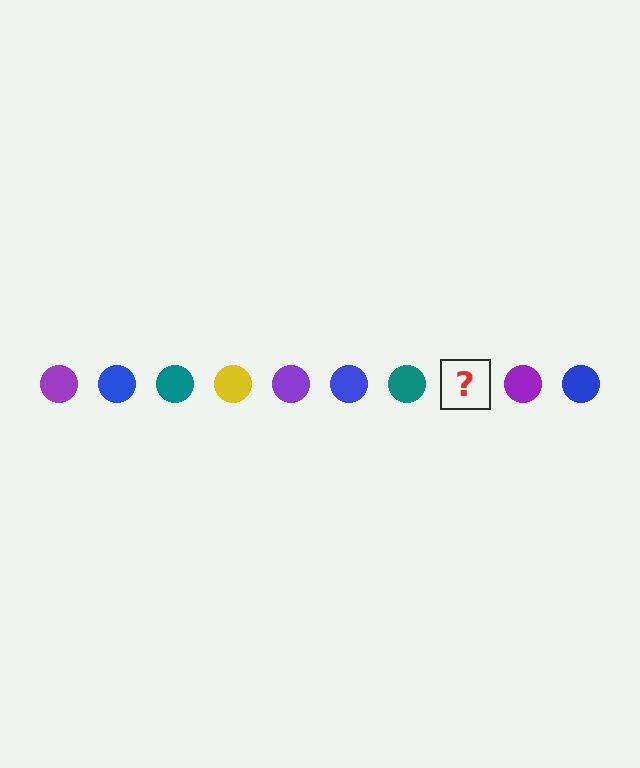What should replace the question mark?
The question mark should be replaced with a yellow circle.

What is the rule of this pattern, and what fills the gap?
The rule is that the pattern cycles through purple, blue, teal, yellow circles. The gap should be filled with a yellow circle.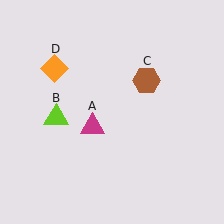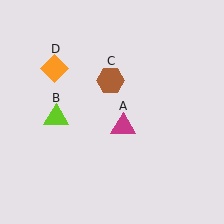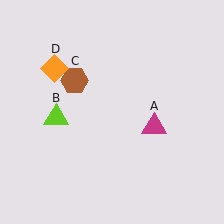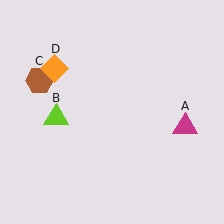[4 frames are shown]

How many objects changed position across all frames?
2 objects changed position: magenta triangle (object A), brown hexagon (object C).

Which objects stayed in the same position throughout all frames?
Lime triangle (object B) and orange diamond (object D) remained stationary.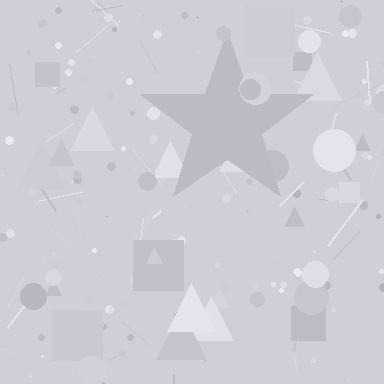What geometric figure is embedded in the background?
A star is embedded in the background.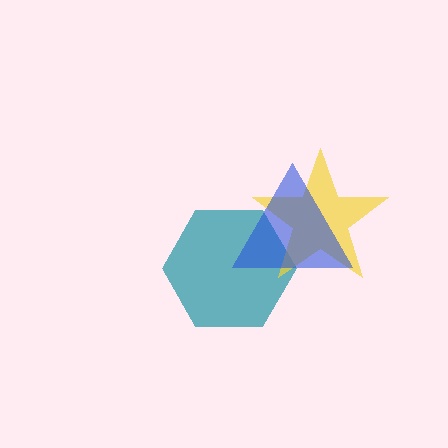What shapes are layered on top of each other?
The layered shapes are: a teal hexagon, a yellow star, a blue triangle.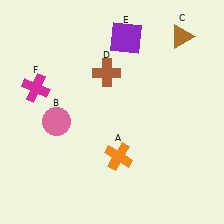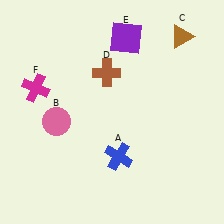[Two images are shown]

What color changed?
The cross (A) changed from orange in Image 1 to blue in Image 2.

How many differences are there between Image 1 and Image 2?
There is 1 difference between the two images.